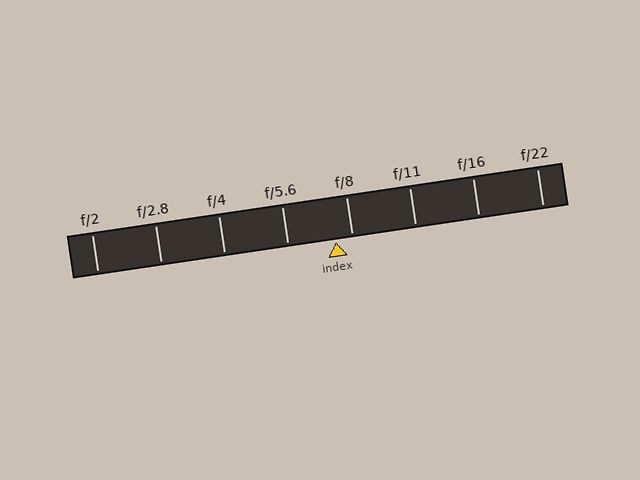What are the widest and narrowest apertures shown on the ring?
The widest aperture shown is f/2 and the narrowest is f/22.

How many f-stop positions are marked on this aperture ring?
There are 8 f-stop positions marked.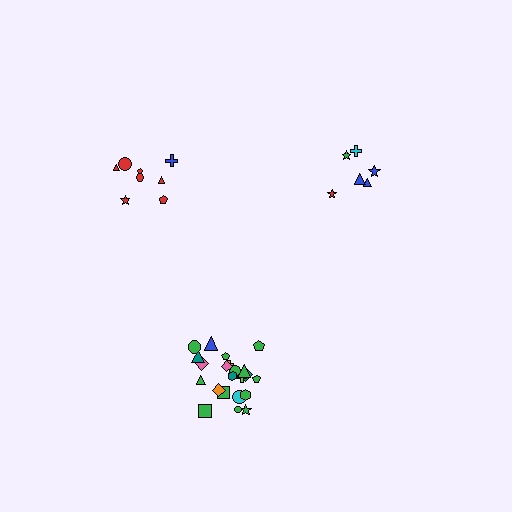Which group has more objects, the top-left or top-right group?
The top-left group.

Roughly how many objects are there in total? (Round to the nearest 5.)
Roughly 35 objects in total.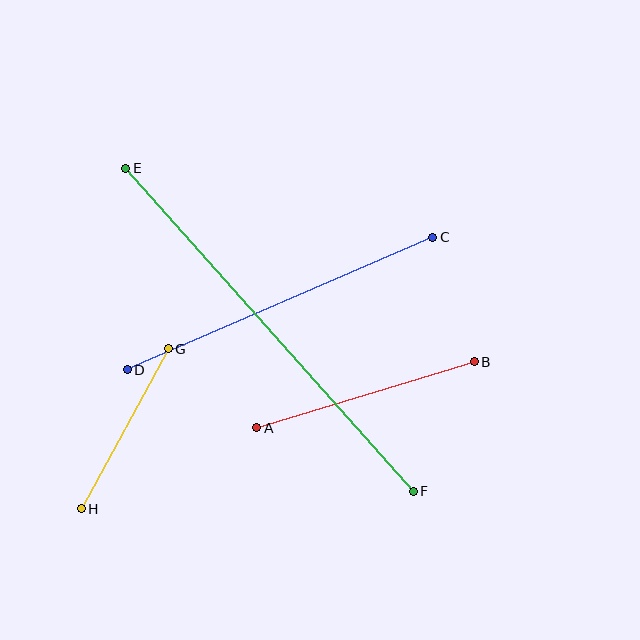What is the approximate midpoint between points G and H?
The midpoint is at approximately (125, 429) pixels.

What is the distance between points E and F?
The distance is approximately 433 pixels.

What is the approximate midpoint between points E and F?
The midpoint is at approximately (269, 330) pixels.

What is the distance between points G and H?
The distance is approximately 182 pixels.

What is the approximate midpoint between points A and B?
The midpoint is at approximately (365, 395) pixels.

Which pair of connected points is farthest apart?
Points E and F are farthest apart.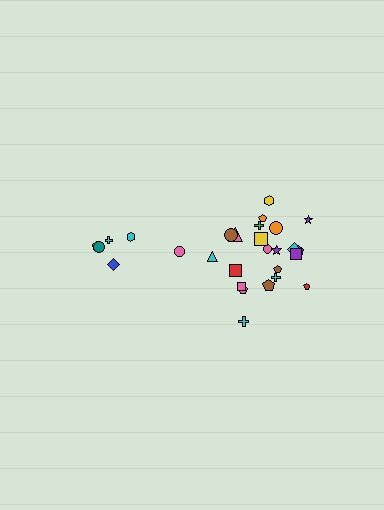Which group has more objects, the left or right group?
The right group.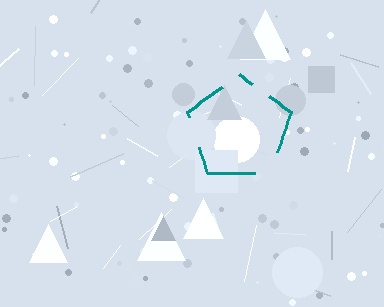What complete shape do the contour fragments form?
The contour fragments form a pentagon.